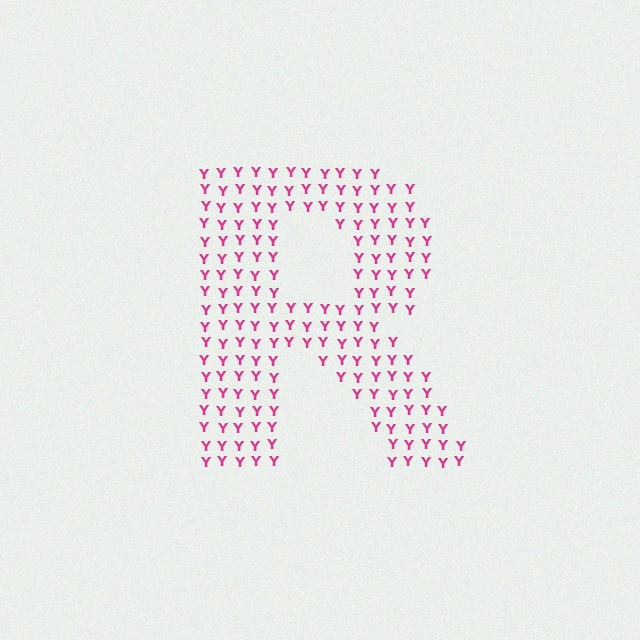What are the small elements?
The small elements are letter Y's.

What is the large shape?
The large shape is the letter R.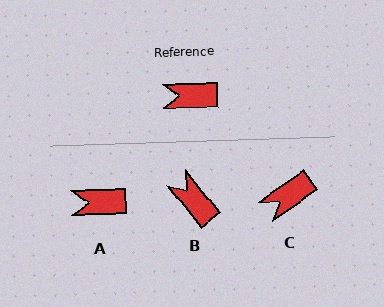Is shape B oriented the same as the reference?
No, it is off by about 52 degrees.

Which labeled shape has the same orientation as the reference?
A.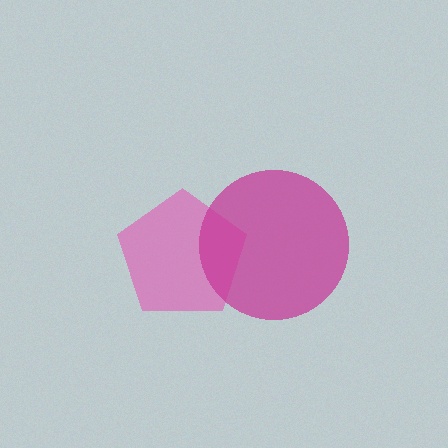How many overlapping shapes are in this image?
There are 2 overlapping shapes in the image.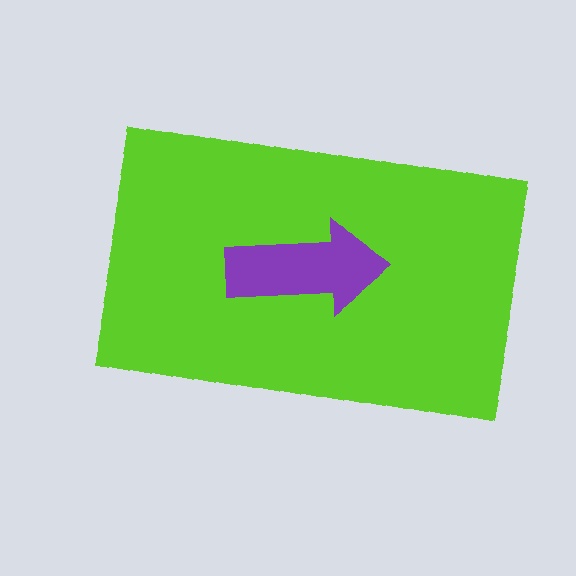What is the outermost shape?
The lime rectangle.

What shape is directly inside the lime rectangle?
The purple arrow.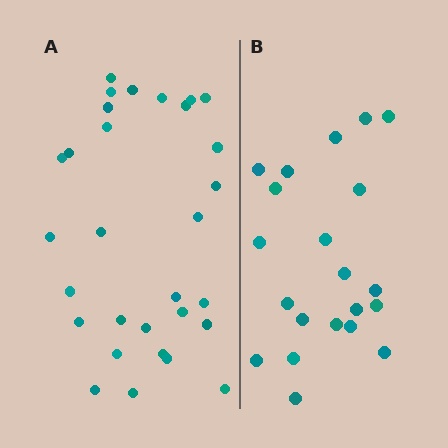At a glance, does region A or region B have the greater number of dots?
Region A (the left region) has more dots.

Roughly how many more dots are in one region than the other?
Region A has roughly 8 or so more dots than region B.